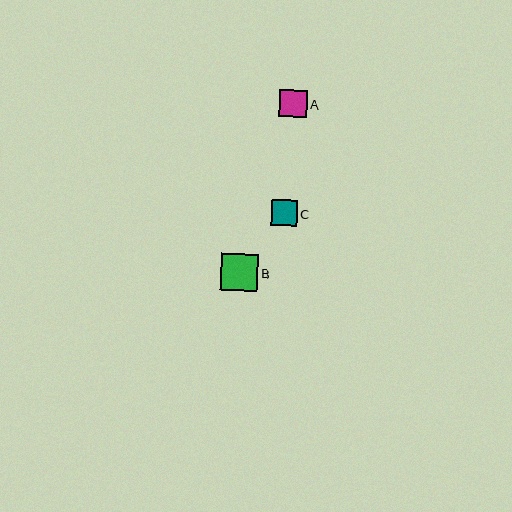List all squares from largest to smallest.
From largest to smallest: B, A, C.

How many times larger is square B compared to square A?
Square B is approximately 1.4 times the size of square A.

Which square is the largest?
Square B is the largest with a size of approximately 37 pixels.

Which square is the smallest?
Square C is the smallest with a size of approximately 26 pixels.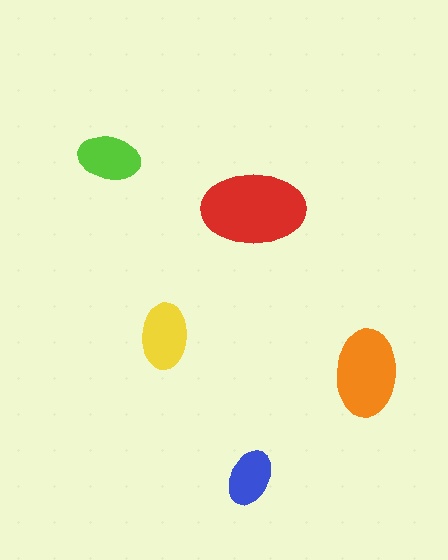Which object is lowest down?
The blue ellipse is bottommost.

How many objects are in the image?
There are 5 objects in the image.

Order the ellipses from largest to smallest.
the red one, the orange one, the yellow one, the lime one, the blue one.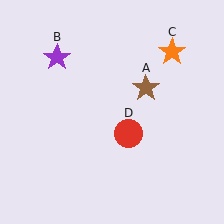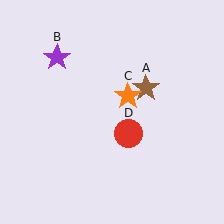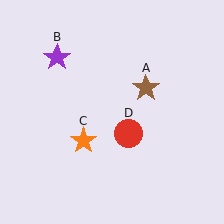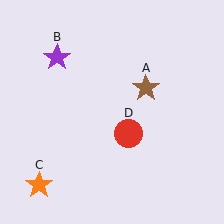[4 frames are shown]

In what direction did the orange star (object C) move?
The orange star (object C) moved down and to the left.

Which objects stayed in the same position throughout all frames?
Brown star (object A) and purple star (object B) and red circle (object D) remained stationary.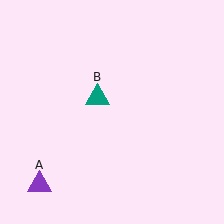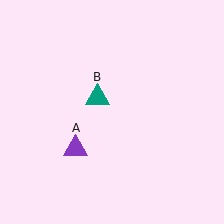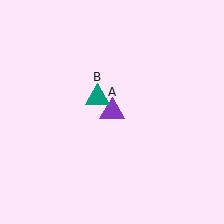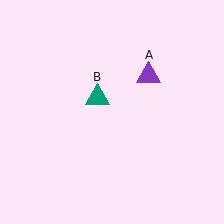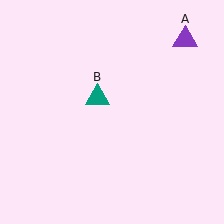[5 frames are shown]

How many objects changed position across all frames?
1 object changed position: purple triangle (object A).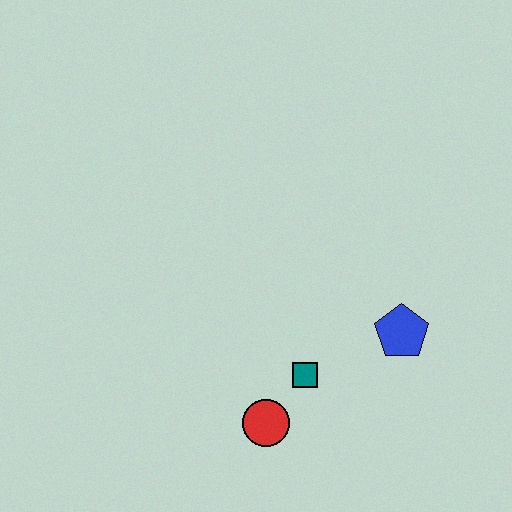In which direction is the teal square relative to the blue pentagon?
The teal square is to the left of the blue pentagon.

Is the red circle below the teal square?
Yes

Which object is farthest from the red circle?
The blue pentagon is farthest from the red circle.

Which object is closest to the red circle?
The teal square is closest to the red circle.